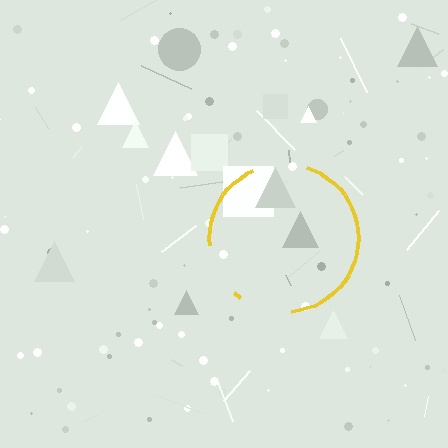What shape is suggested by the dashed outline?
The dashed outline suggests a circle.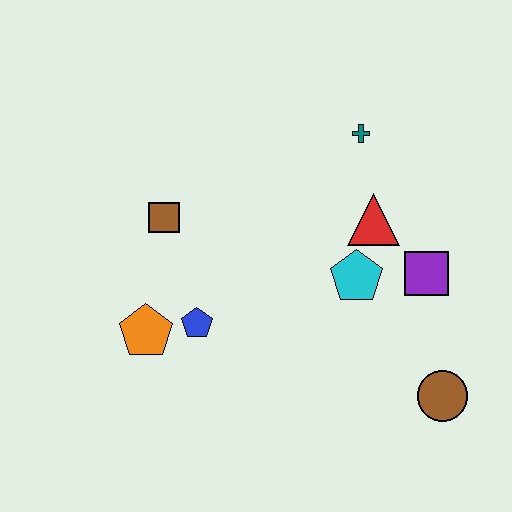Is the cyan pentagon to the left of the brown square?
No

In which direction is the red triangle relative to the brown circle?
The red triangle is above the brown circle.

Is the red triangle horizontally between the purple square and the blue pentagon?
Yes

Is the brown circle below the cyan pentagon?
Yes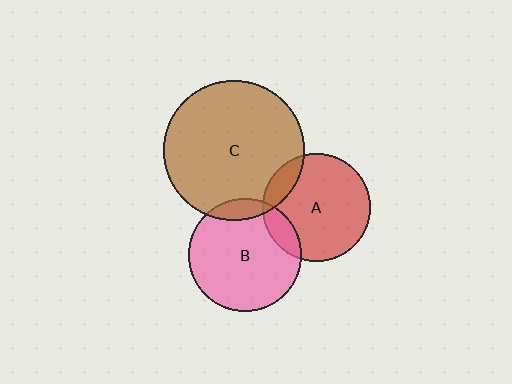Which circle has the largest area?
Circle C (brown).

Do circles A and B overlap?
Yes.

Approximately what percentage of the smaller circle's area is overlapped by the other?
Approximately 10%.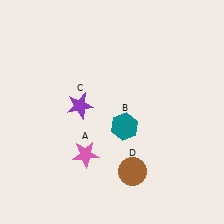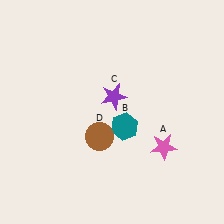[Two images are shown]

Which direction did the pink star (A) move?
The pink star (A) moved right.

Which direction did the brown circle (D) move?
The brown circle (D) moved up.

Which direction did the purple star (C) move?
The purple star (C) moved right.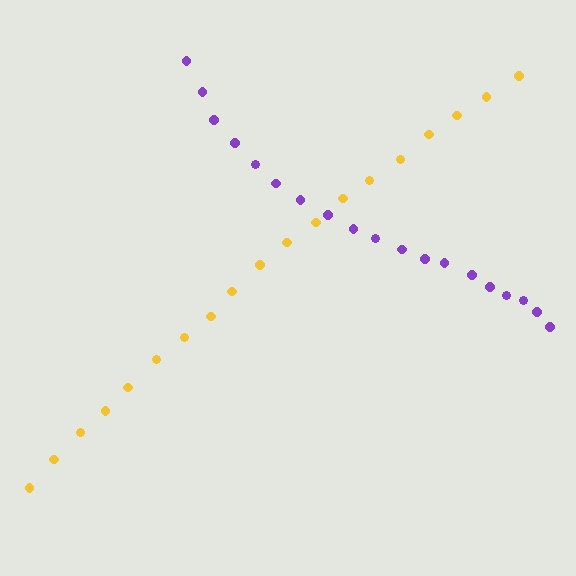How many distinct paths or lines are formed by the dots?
There are 2 distinct paths.